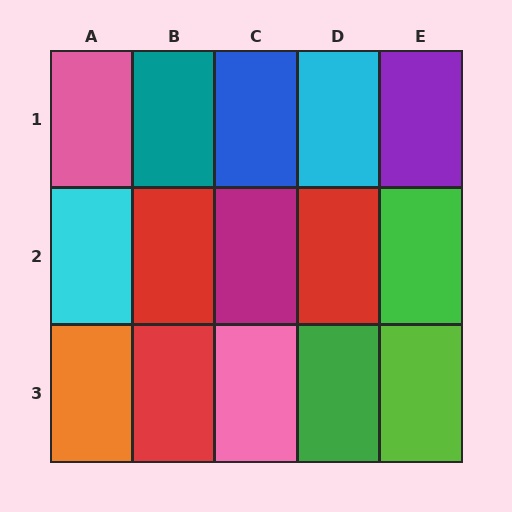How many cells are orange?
1 cell is orange.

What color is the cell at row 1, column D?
Cyan.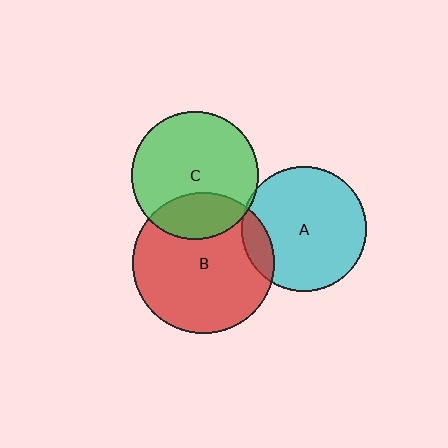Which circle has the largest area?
Circle B (red).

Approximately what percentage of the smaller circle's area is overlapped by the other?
Approximately 25%.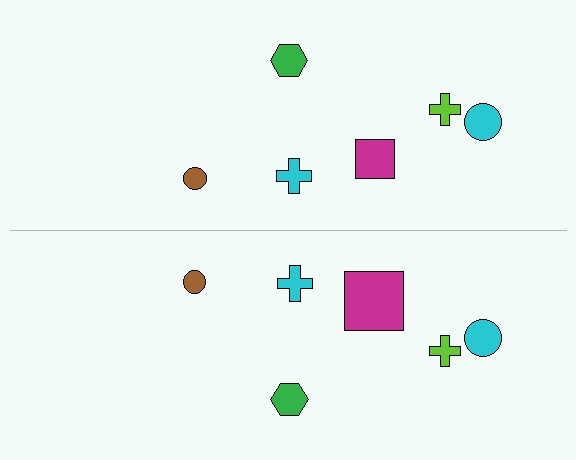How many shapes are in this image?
There are 12 shapes in this image.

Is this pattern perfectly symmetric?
No, the pattern is not perfectly symmetric. The magenta square on the bottom side has a different size than its mirror counterpart.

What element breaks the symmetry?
The magenta square on the bottom side has a different size than its mirror counterpart.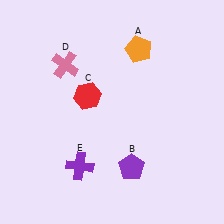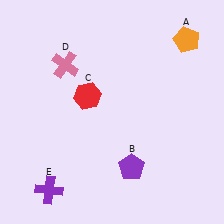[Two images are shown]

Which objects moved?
The objects that moved are: the orange pentagon (A), the purple cross (E).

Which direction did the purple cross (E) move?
The purple cross (E) moved left.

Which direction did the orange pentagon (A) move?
The orange pentagon (A) moved right.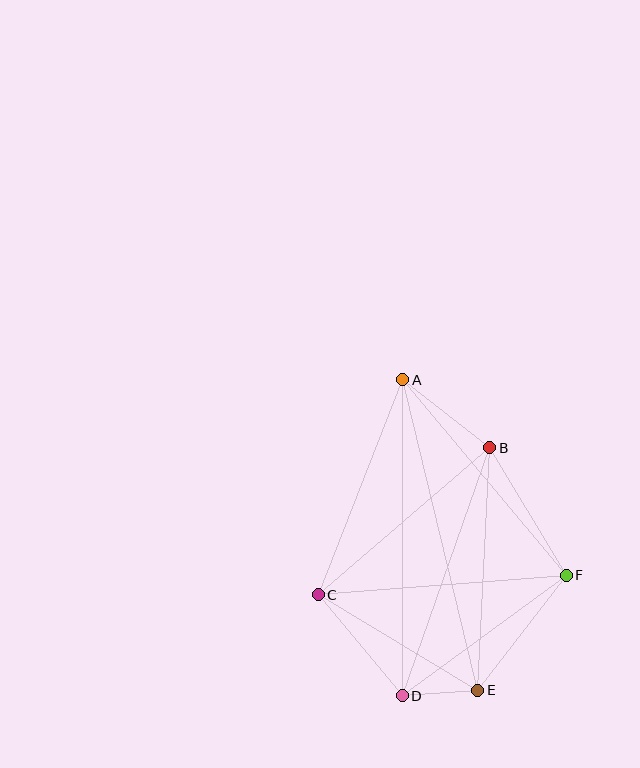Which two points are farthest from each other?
Points A and E are farthest from each other.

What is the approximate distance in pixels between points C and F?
The distance between C and F is approximately 249 pixels.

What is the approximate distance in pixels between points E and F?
The distance between E and F is approximately 146 pixels.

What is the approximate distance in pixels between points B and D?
The distance between B and D is approximately 263 pixels.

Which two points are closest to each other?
Points D and E are closest to each other.